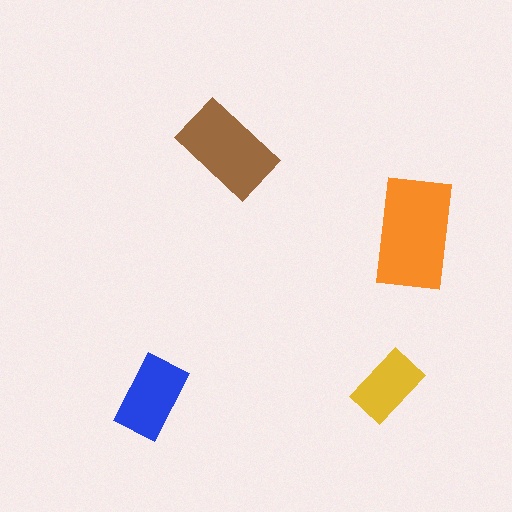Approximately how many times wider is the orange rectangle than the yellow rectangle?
About 1.5 times wider.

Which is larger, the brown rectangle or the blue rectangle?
The brown one.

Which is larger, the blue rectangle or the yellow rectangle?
The blue one.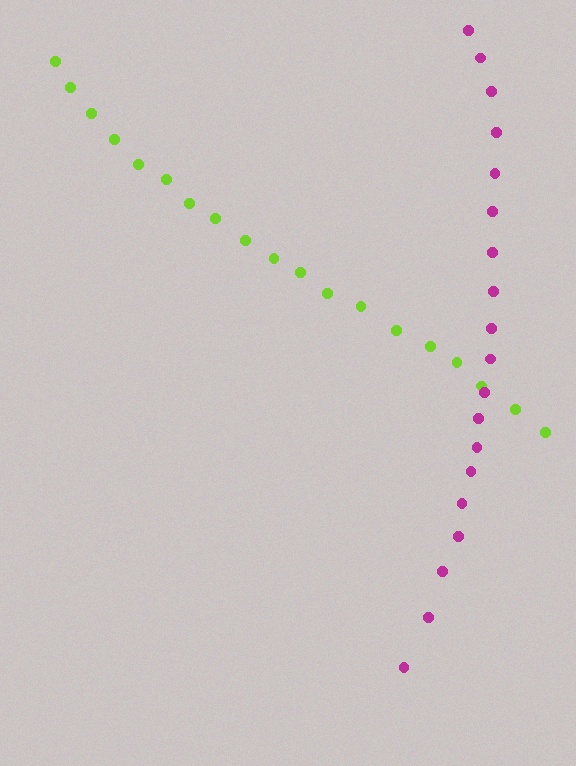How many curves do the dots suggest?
There are 2 distinct paths.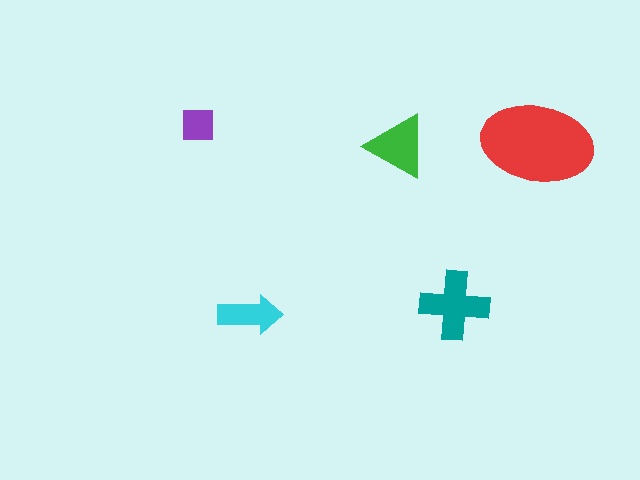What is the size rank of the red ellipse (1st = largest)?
1st.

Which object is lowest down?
The cyan arrow is bottommost.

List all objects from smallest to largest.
The purple square, the cyan arrow, the green triangle, the teal cross, the red ellipse.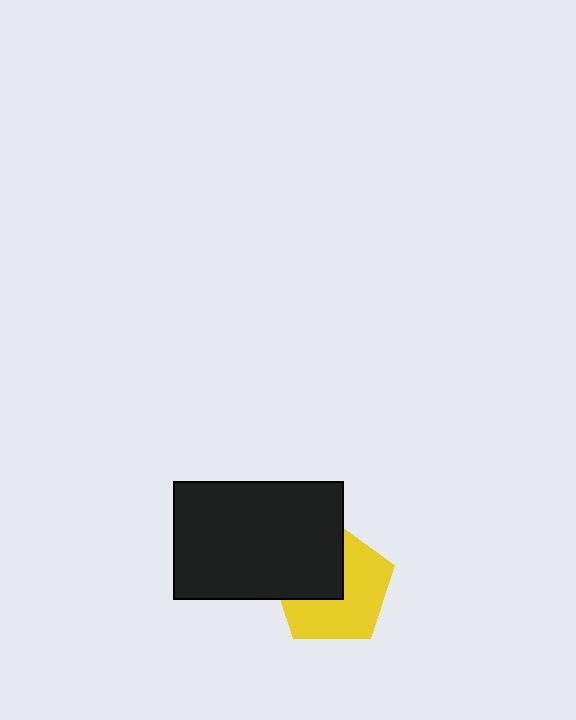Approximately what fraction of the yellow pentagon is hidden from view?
Roughly 41% of the yellow pentagon is hidden behind the black rectangle.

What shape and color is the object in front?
The object in front is a black rectangle.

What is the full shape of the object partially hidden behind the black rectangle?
The partially hidden object is a yellow pentagon.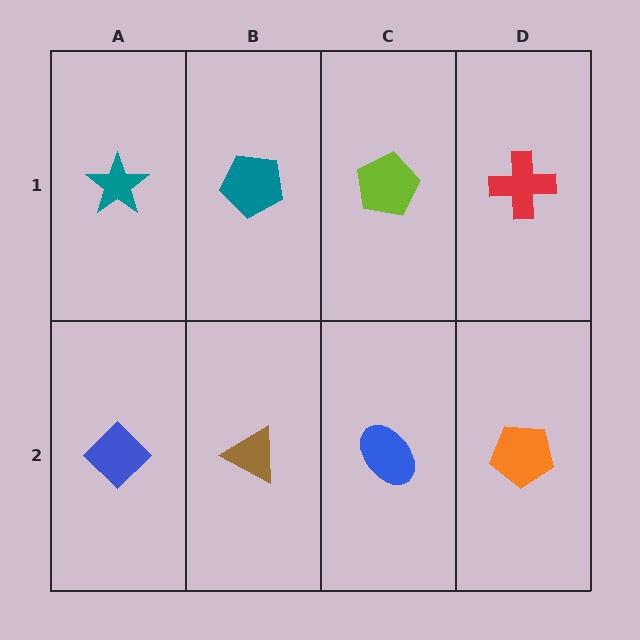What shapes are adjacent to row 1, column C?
A blue ellipse (row 2, column C), a teal pentagon (row 1, column B), a red cross (row 1, column D).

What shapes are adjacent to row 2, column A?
A teal star (row 1, column A), a brown triangle (row 2, column B).